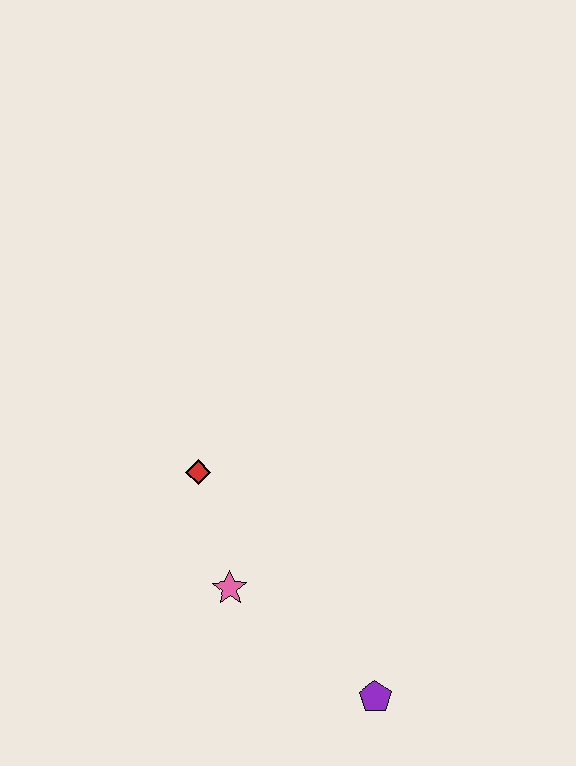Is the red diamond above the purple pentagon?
Yes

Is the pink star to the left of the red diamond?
No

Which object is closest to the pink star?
The red diamond is closest to the pink star.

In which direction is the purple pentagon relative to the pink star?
The purple pentagon is to the right of the pink star.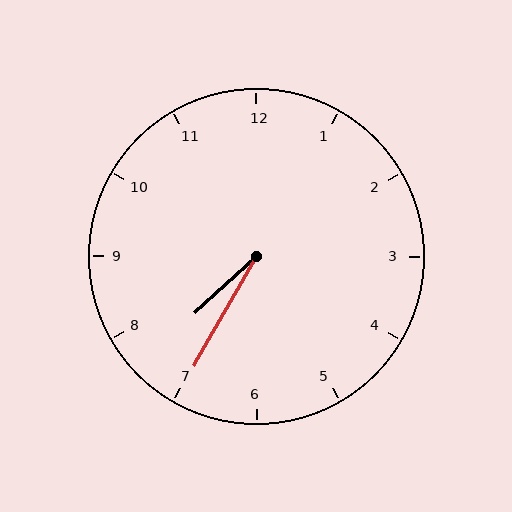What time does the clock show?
7:35.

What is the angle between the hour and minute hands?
Approximately 18 degrees.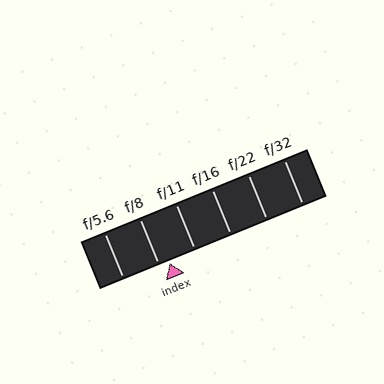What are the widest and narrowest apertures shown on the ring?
The widest aperture shown is f/5.6 and the narrowest is f/32.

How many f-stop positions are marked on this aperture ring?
There are 6 f-stop positions marked.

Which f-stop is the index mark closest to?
The index mark is closest to f/8.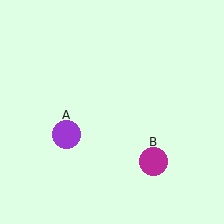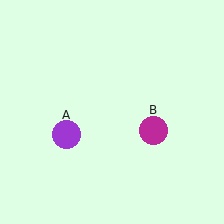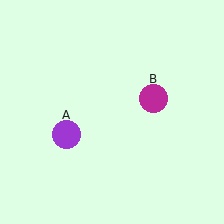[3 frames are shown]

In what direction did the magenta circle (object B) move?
The magenta circle (object B) moved up.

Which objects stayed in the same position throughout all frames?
Purple circle (object A) remained stationary.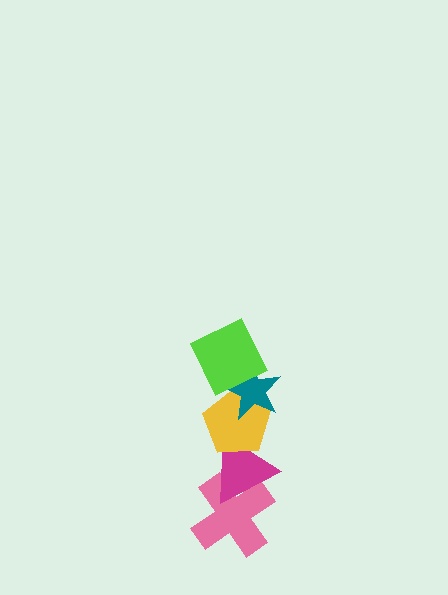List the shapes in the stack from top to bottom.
From top to bottom: the lime square, the teal star, the yellow pentagon, the magenta triangle, the pink cross.